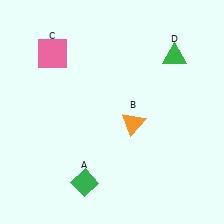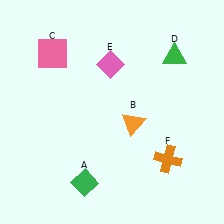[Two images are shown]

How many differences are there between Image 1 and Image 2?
There are 2 differences between the two images.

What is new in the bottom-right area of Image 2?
An orange cross (F) was added in the bottom-right area of Image 2.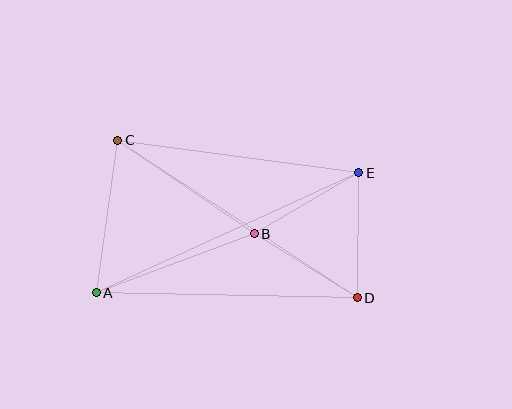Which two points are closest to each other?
Points B and E are closest to each other.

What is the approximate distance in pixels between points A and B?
The distance between A and B is approximately 169 pixels.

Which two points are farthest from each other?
Points A and E are farthest from each other.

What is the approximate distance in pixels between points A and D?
The distance between A and D is approximately 261 pixels.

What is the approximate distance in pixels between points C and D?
The distance between C and D is approximately 286 pixels.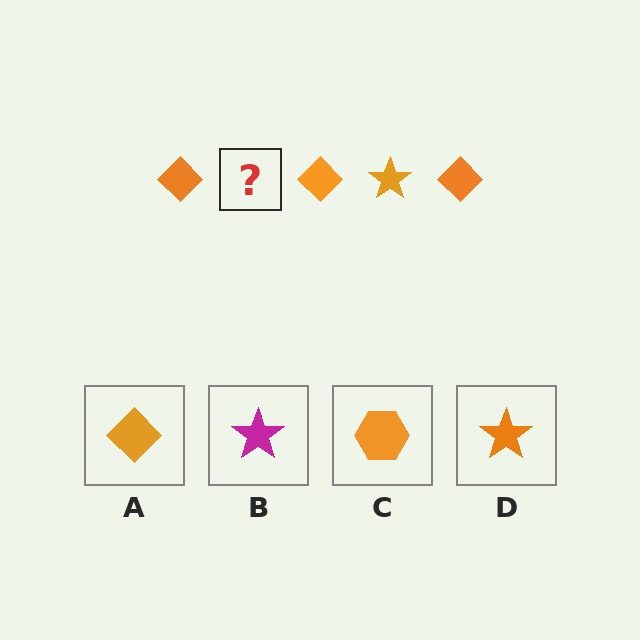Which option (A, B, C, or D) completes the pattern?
D.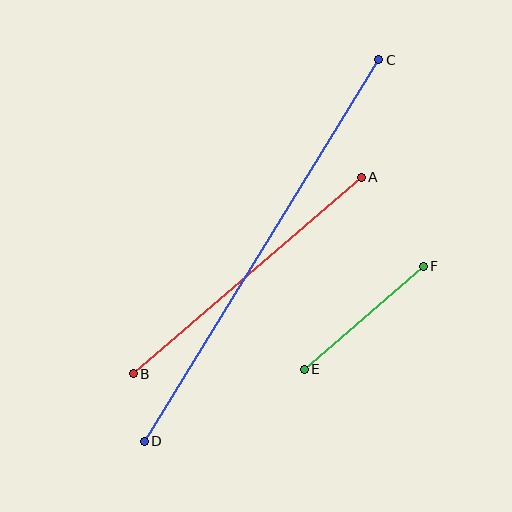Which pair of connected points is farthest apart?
Points C and D are farthest apart.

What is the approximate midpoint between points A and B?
The midpoint is at approximately (247, 275) pixels.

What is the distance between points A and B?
The distance is approximately 301 pixels.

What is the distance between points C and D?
The distance is approximately 448 pixels.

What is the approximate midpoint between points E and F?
The midpoint is at approximately (364, 318) pixels.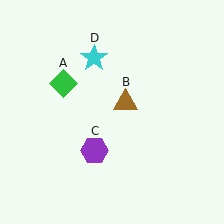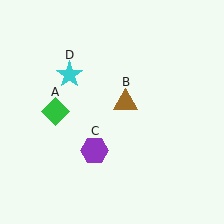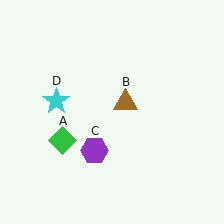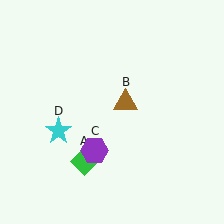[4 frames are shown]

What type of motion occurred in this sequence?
The green diamond (object A), cyan star (object D) rotated counterclockwise around the center of the scene.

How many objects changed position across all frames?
2 objects changed position: green diamond (object A), cyan star (object D).